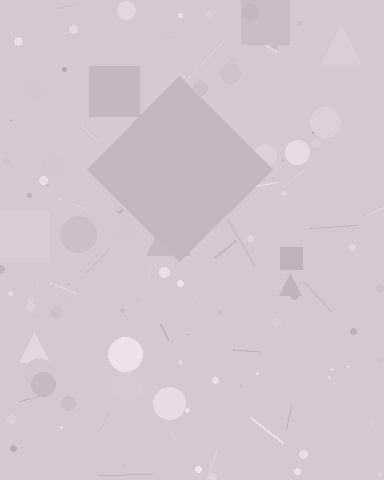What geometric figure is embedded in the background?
A diamond is embedded in the background.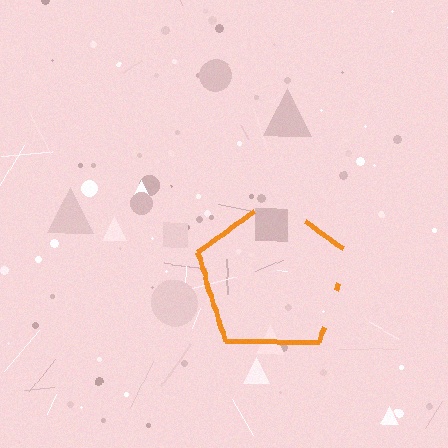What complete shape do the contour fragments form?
The contour fragments form a pentagon.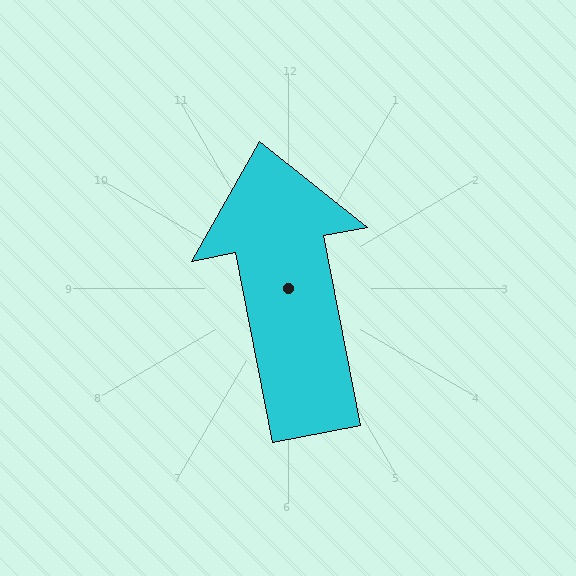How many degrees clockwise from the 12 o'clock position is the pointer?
Approximately 349 degrees.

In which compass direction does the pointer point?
North.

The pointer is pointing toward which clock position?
Roughly 12 o'clock.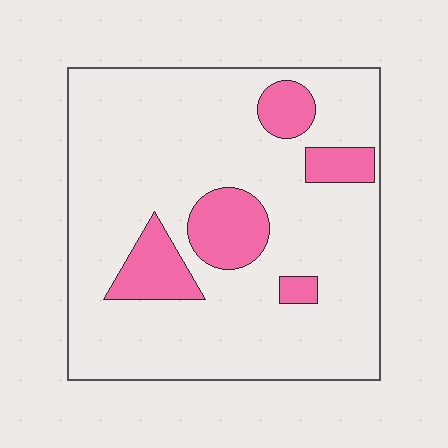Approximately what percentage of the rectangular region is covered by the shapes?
Approximately 15%.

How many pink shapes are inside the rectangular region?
5.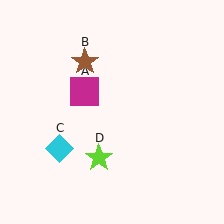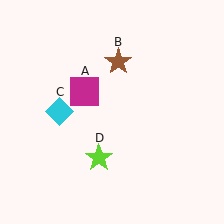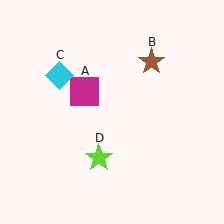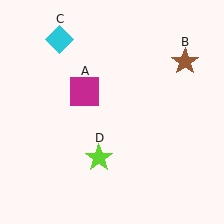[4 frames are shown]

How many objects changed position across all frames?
2 objects changed position: brown star (object B), cyan diamond (object C).